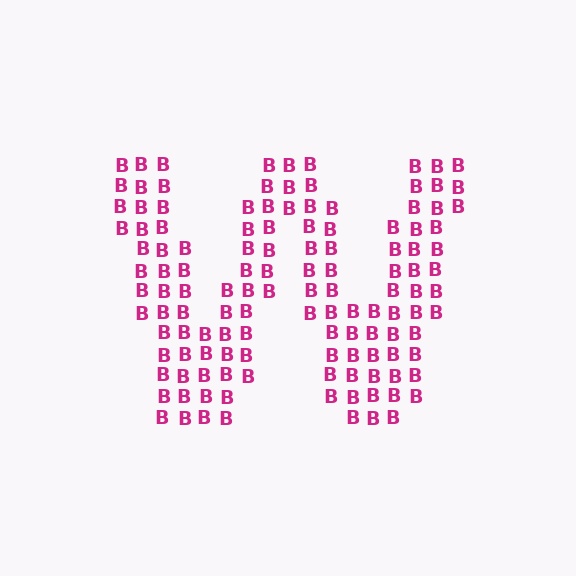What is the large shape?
The large shape is the letter W.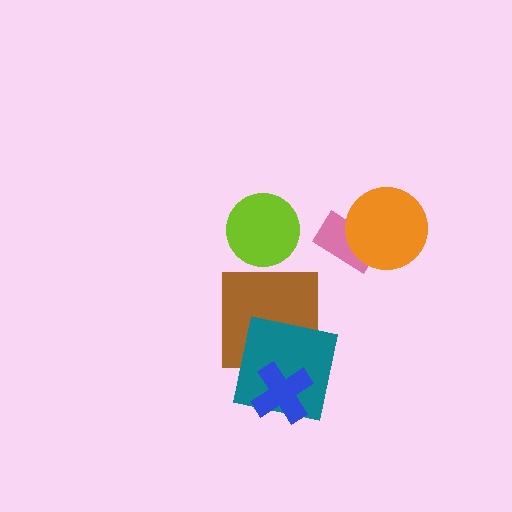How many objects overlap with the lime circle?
0 objects overlap with the lime circle.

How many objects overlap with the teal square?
2 objects overlap with the teal square.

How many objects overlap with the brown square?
1 object overlaps with the brown square.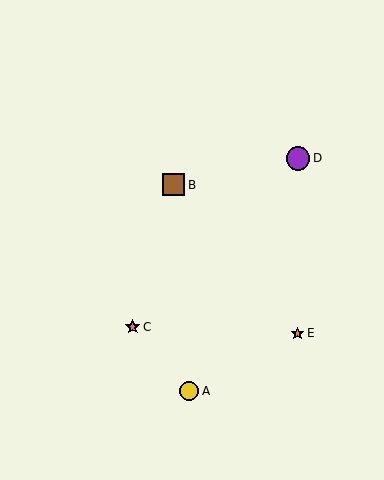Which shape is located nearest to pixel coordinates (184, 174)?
The brown square (labeled B) at (174, 185) is nearest to that location.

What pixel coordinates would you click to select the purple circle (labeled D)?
Click at (298, 158) to select the purple circle D.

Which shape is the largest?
The purple circle (labeled D) is the largest.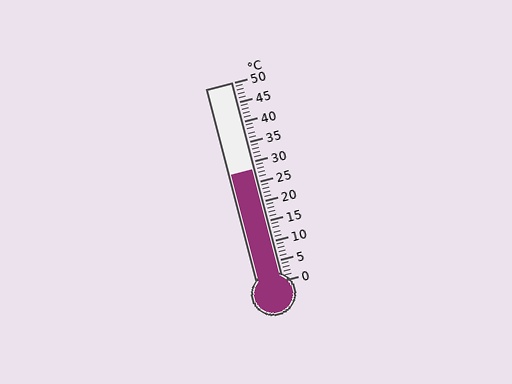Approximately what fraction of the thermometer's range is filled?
The thermometer is filled to approximately 55% of its range.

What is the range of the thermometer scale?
The thermometer scale ranges from 0°C to 50°C.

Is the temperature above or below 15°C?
The temperature is above 15°C.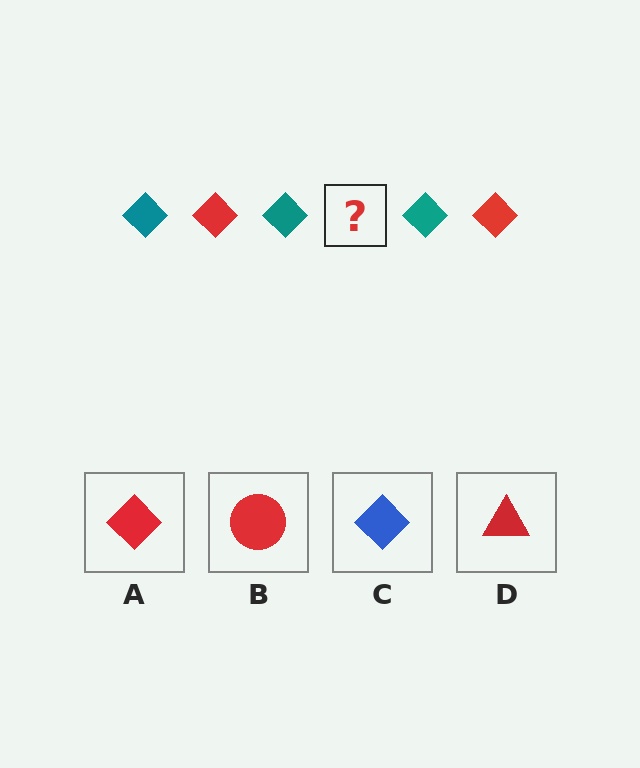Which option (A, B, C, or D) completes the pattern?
A.